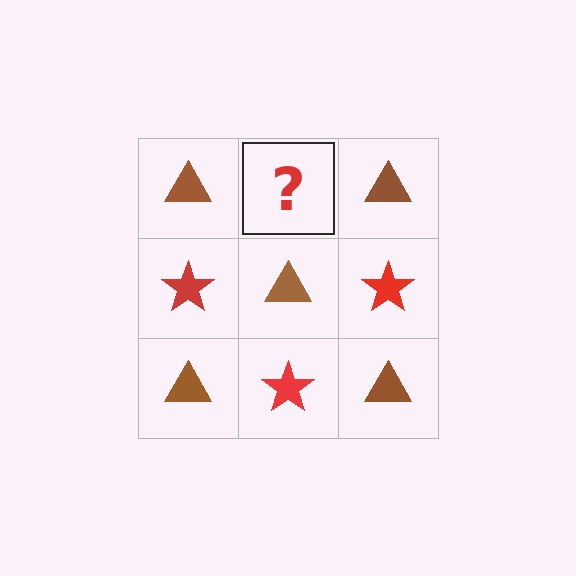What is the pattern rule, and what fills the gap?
The rule is that it alternates brown triangle and red star in a checkerboard pattern. The gap should be filled with a red star.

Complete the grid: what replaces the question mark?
The question mark should be replaced with a red star.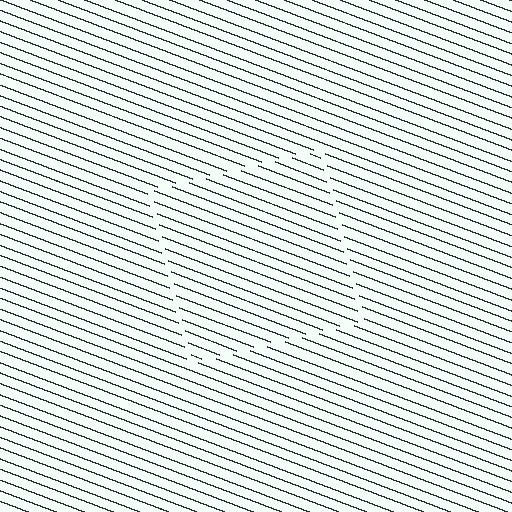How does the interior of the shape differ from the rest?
The interior of the shape contains the same grating, shifted by half a period — the contour is defined by the phase discontinuity where line-ends from the inner and outer gratings abut.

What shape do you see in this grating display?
An illusory square. The interior of the shape contains the same grating, shifted by half a period — the contour is defined by the phase discontinuity where line-ends from the inner and outer gratings abut.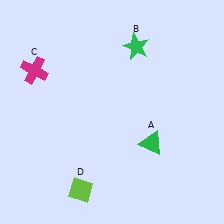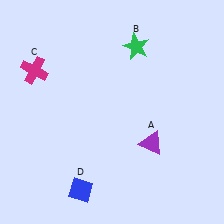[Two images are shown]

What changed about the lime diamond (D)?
In Image 1, D is lime. In Image 2, it changed to blue.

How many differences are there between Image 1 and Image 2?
There are 2 differences between the two images.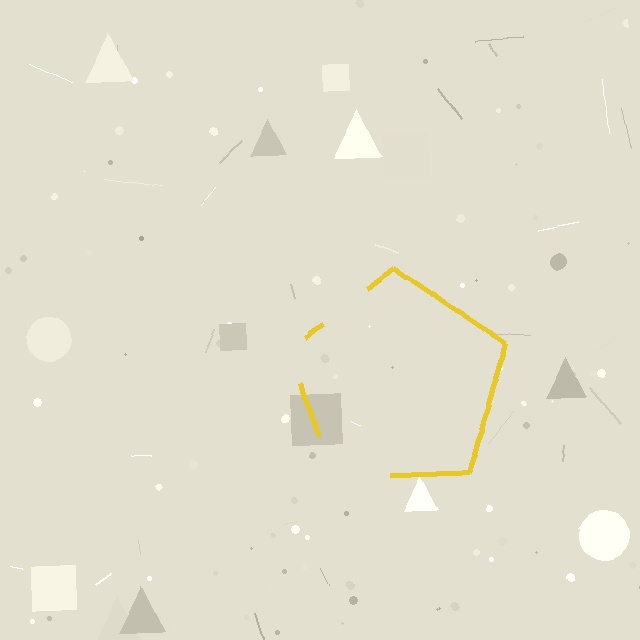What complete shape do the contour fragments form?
The contour fragments form a pentagon.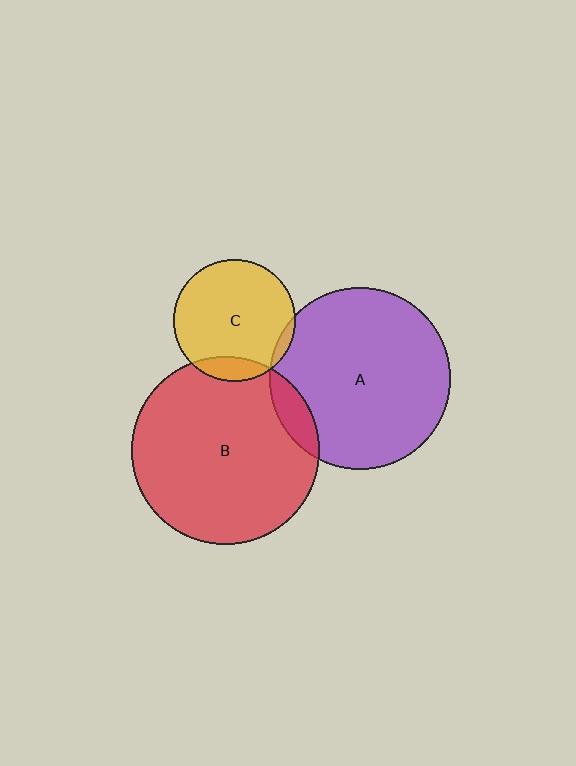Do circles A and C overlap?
Yes.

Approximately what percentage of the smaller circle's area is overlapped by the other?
Approximately 5%.